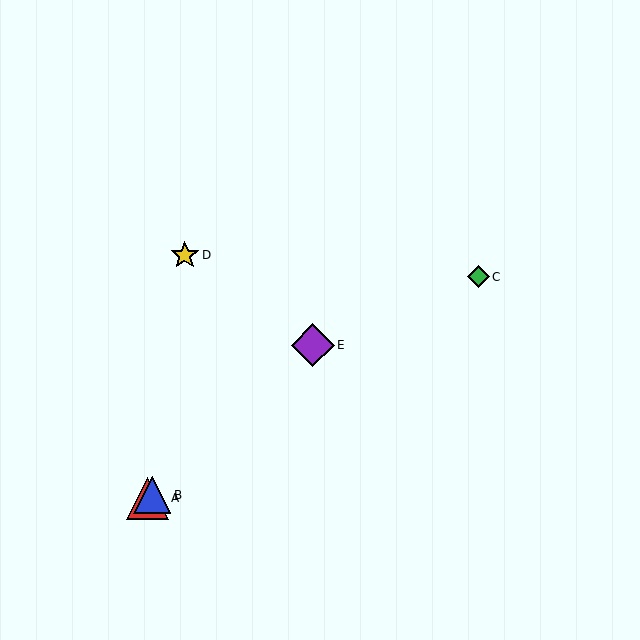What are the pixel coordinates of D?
Object D is at (185, 255).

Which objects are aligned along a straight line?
Objects A, B, C are aligned along a straight line.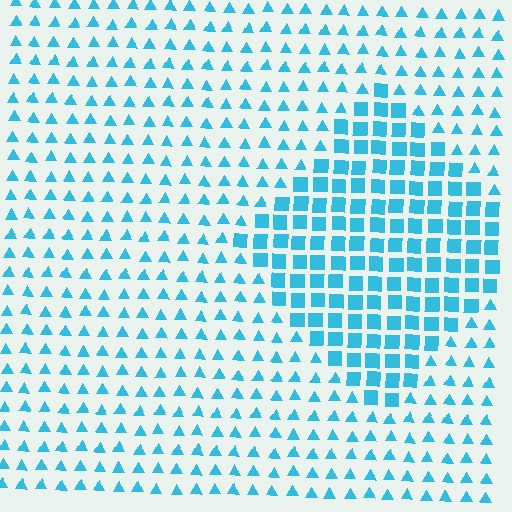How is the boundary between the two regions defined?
The boundary is defined by a change in element shape: squares inside vs. triangles outside. All elements share the same color and spacing.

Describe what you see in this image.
The image is filled with small cyan elements arranged in a uniform grid. A diamond-shaped region contains squares, while the surrounding area contains triangles. The boundary is defined purely by the change in element shape.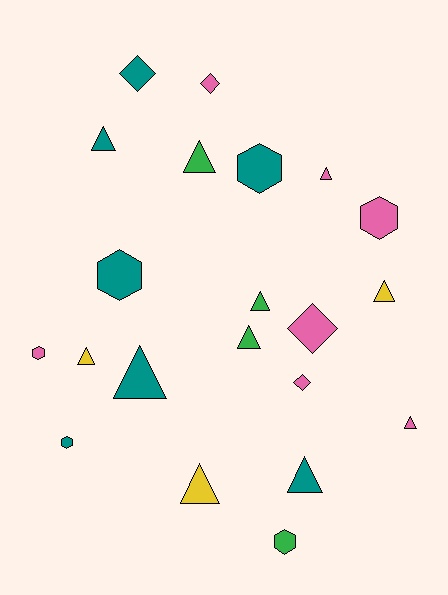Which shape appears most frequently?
Triangle, with 11 objects.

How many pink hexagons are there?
There are 2 pink hexagons.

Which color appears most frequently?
Pink, with 7 objects.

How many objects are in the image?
There are 21 objects.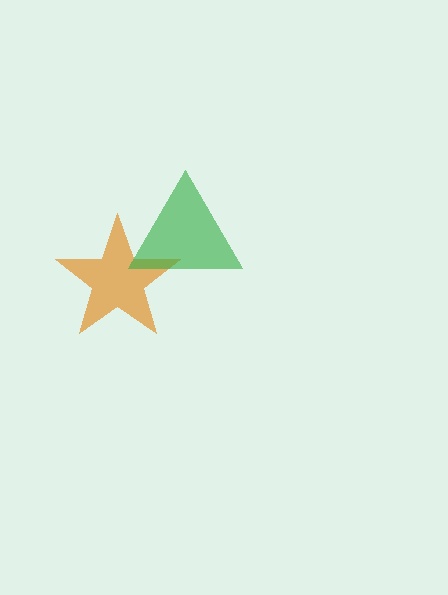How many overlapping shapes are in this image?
There are 2 overlapping shapes in the image.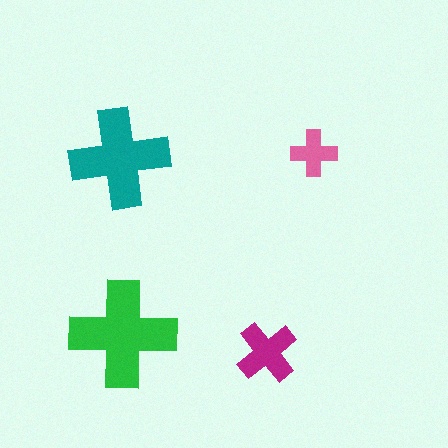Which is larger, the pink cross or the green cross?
The green one.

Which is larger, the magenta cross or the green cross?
The green one.